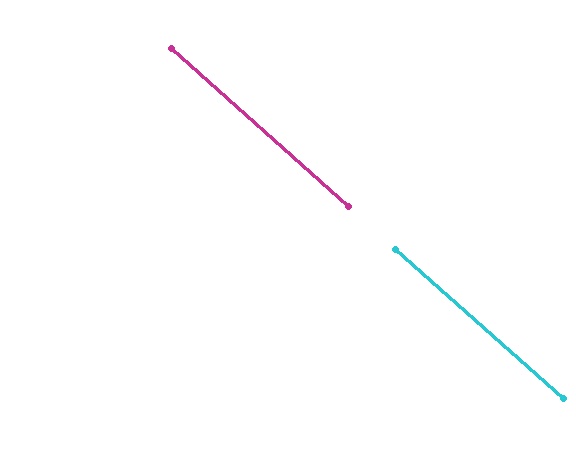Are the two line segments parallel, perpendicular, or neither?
Parallel — their directions differ by only 0.3°.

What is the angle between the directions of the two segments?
Approximately 0 degrees.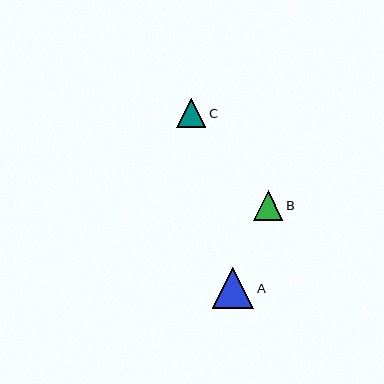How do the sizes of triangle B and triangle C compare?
Triangle B and triangle C are approximately the same size.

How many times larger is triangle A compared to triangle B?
Triangle A is approximately 1.4 times the size of triangle B.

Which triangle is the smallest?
Triangle C is the smallest with a size of approximately 29 pixels.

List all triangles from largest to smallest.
From largest to smallest: A, B, C.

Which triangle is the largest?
Triangle A is the largest with a size of approximately 41 pixels.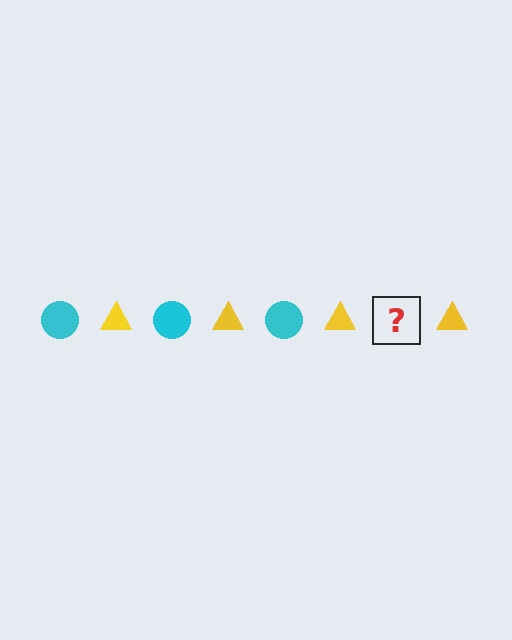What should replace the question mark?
The question mark should be replaced with a cyan circle.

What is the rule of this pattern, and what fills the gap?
The rule is that the pattern alternates between cyan circle and yellow triangle. The gap should be filled with a cyan circle.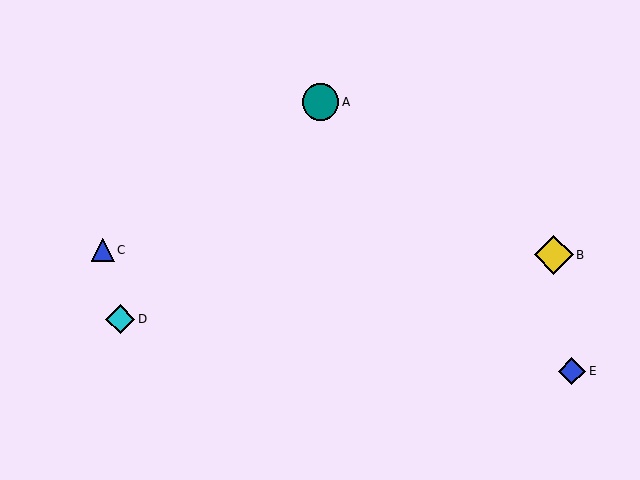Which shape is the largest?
The yellow diamond (labeled B) is the largest.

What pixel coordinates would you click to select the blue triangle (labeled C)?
Click at (103, 250) to select the blue triangle C.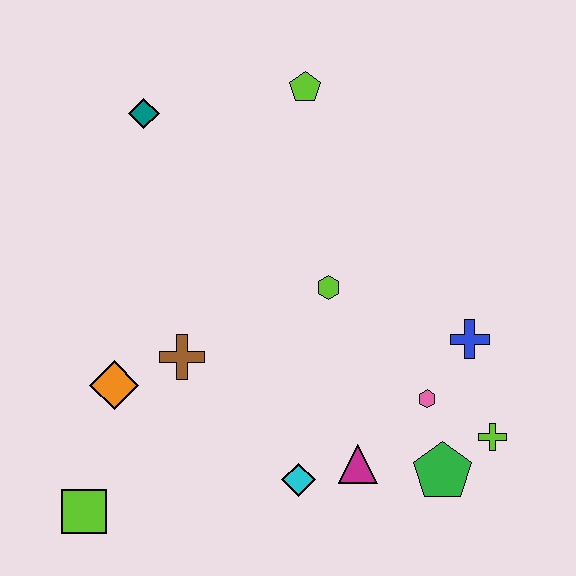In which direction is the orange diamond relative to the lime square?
The orange diamond is above the lime square.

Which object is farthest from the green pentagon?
The teal diamond is farthest from the green pentagon.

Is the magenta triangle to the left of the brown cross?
No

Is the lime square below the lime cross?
Yes